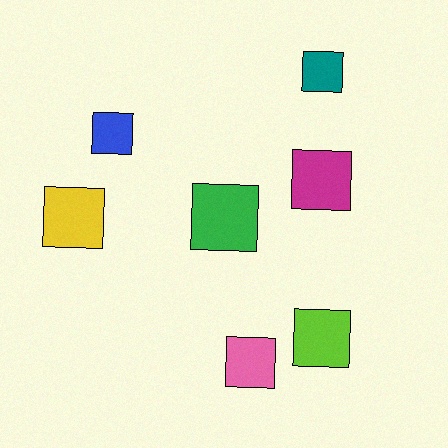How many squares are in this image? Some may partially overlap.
There are 7 squares.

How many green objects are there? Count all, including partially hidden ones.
There is 1 green object.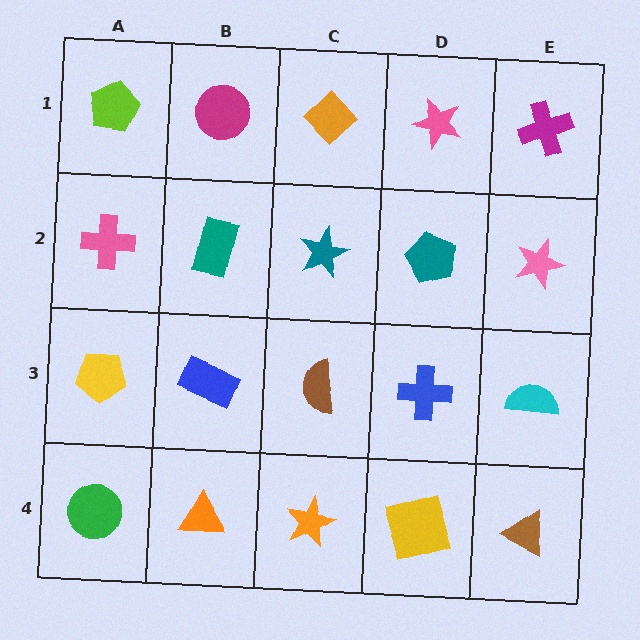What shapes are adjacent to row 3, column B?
A teal rectangle (row 2, column B), an orange triangle (row 4, column B), a yellow pentagon (row 3, column A), a brown semicircle (row 3, column C).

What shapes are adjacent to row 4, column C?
A brown semicircle (row 3, column C), an orange triangle (row 4, column B), a yellow square (row 4, column D).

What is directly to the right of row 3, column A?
A blue rectangle.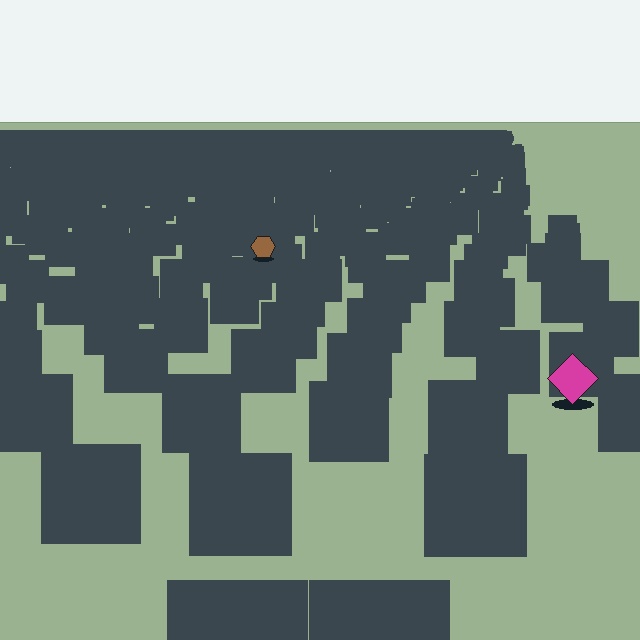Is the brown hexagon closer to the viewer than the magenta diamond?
No. The magenta diamond is closer — you can tell from the texture gradient: the ground texture is coarser near it.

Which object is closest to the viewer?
The magenta diamond is closest. The texture marks near it are larger and more spread out.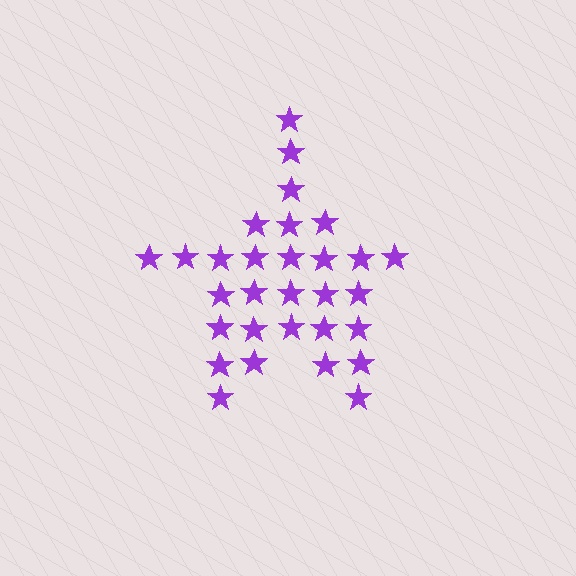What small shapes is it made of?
It is made of small stars.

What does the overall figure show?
The overall figure shows a star.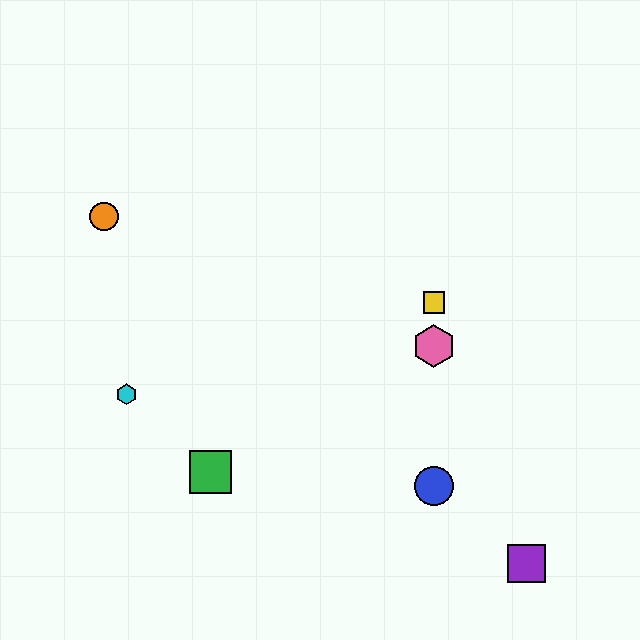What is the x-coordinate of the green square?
The green square is at x≈211.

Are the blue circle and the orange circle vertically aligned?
No, the blue circle is at x≈434 and the orange circle is at x≈104.